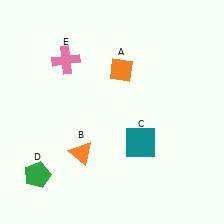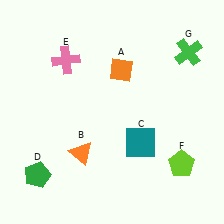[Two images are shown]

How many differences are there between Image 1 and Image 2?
There are 2 differences between the two images.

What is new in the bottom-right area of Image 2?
A lime pentagon (F) was added in the bottom-right area of Image 2.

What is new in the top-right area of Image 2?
A green cross (G) was added in the top-right area of Image 2.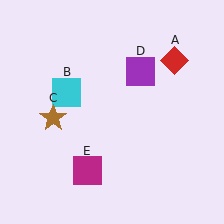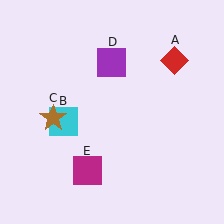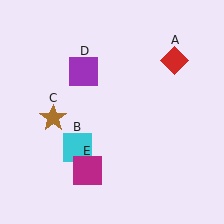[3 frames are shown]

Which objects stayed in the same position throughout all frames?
Red diamond (object A) and brown star (object C) and magenta square (object E) remained stationary.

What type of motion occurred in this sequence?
The cyan square (object B), purple square (object D) rotated counterclockwise around the center of the scene.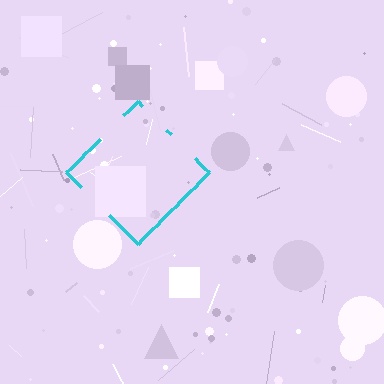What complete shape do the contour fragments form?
The contour fragments form a diamond.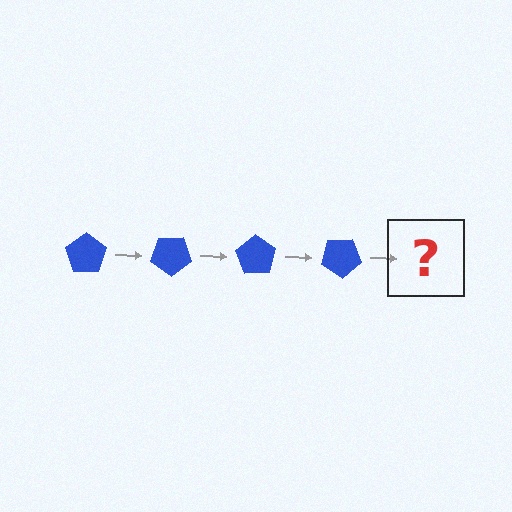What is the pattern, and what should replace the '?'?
The pattern is that the pentagon rotates 35 degrees each step. The '?' should be a blue pentagon rotated 140 degrees.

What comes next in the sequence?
The next element should be a blue pentagon rotated 140 degrees.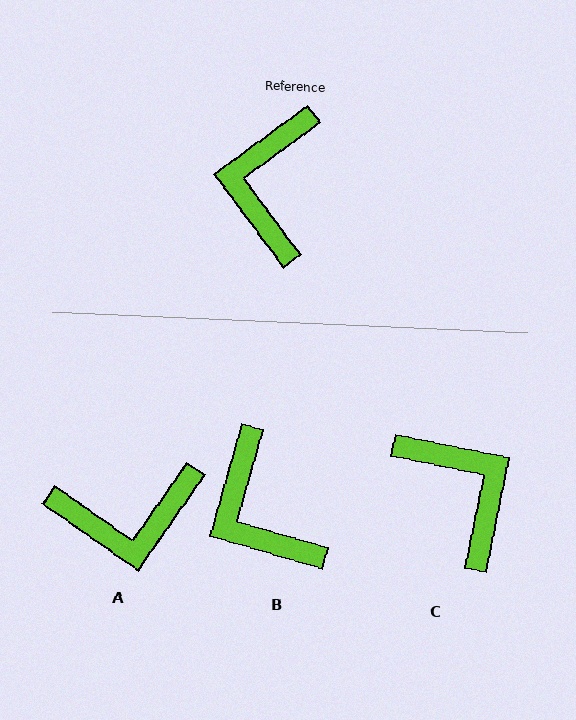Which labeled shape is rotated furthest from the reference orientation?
C, about 138 degrees away.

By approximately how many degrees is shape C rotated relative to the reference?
Approximately 138 degrees clockwise.